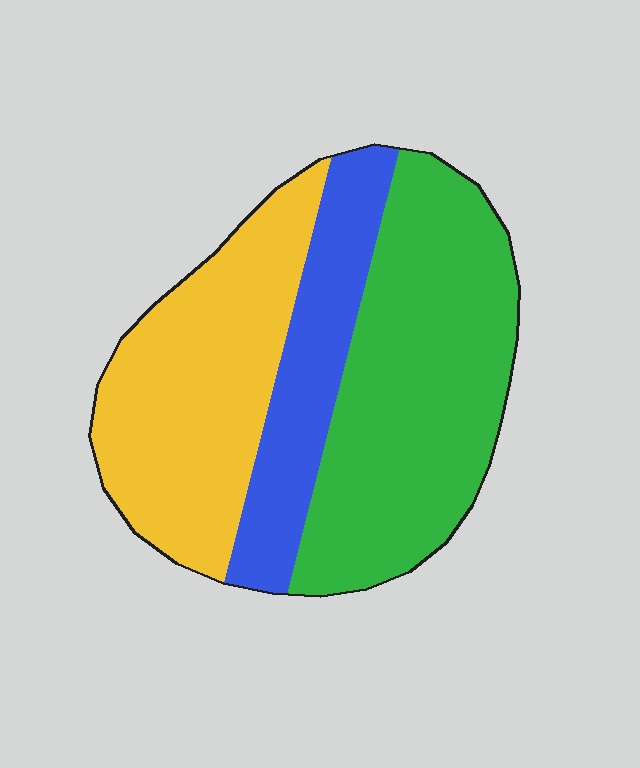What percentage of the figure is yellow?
Yellow takes up about one third (1/3) of the figure.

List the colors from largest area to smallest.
From largest to smallest: green, yellow, blue.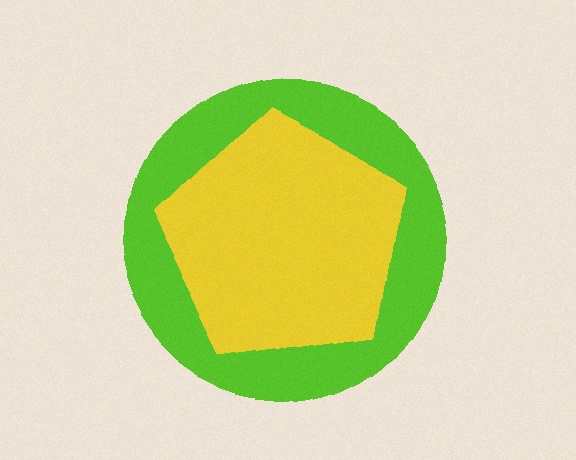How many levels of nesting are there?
2.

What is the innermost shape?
The yellow pentagon.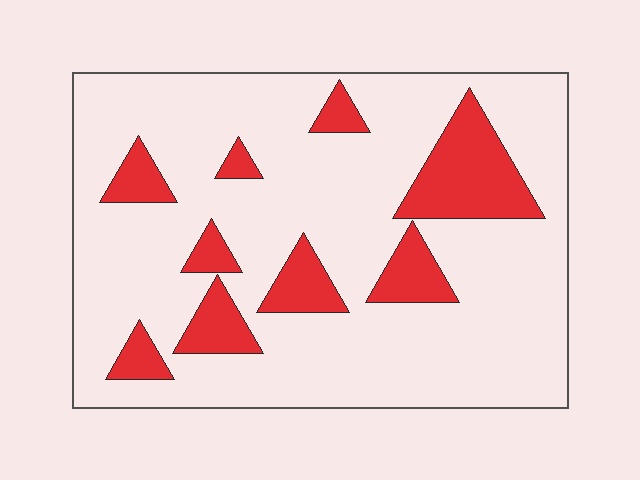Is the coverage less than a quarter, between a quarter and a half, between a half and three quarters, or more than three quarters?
Less than a quarter.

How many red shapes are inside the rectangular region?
9.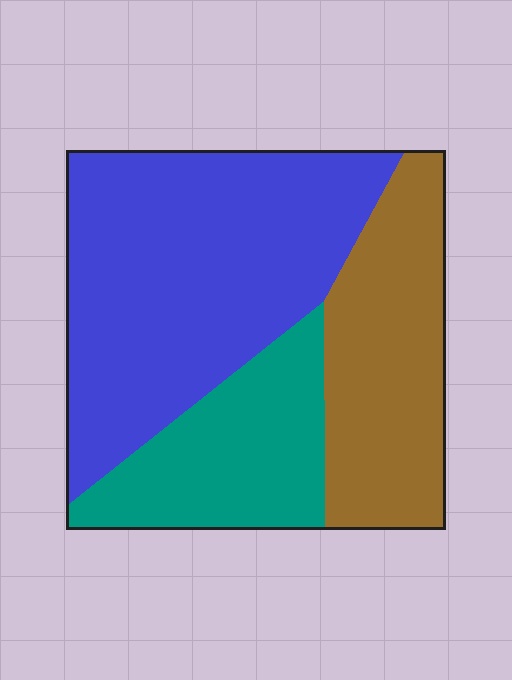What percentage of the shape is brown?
Brown takes up between a sixth and a third of the shape.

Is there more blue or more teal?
Blue.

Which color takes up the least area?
Teal, at roughly 25%.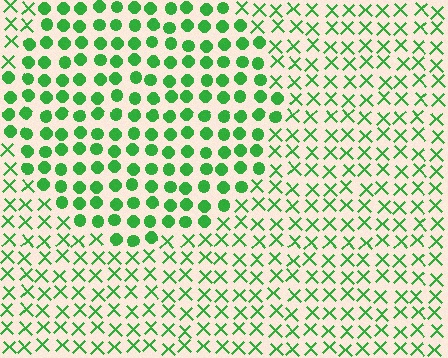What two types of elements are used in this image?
The image uses circles inside the circle region and X marks outside it.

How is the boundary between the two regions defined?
The boundary is defined by a change in element shape: circles inside vs. X marks outside. All elements share the same color and spacing.